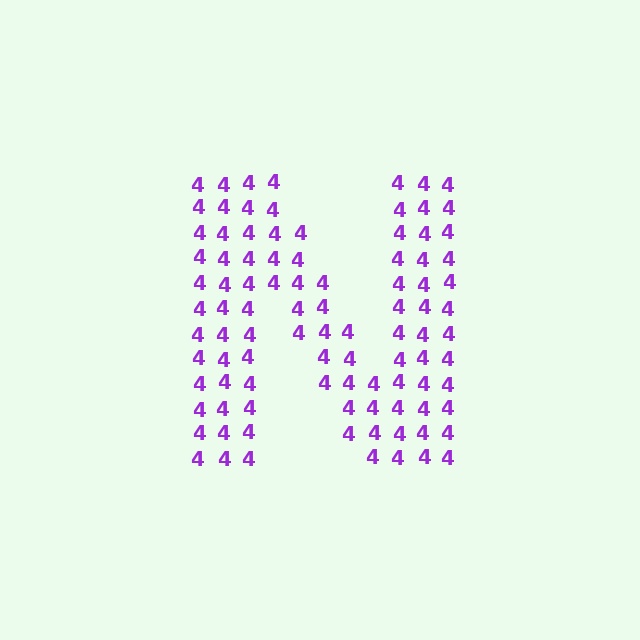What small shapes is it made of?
It is made of small digit 4's.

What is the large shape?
The large shape is the letter N.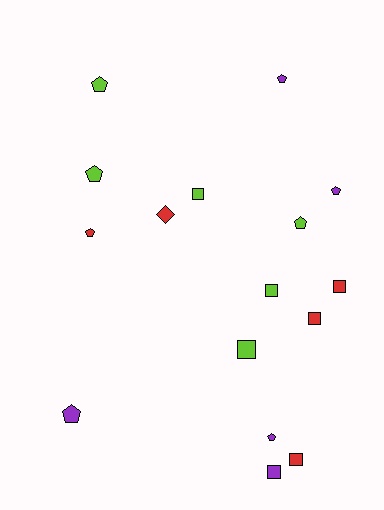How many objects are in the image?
There are 16 objects.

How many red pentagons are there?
There is 1 red pentagon.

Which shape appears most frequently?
Pentagon, with 8 objects.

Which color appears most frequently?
Lime, with 6 objects.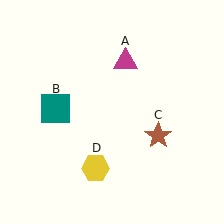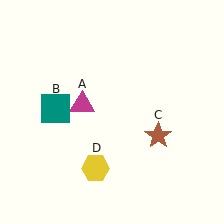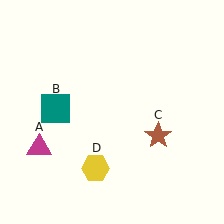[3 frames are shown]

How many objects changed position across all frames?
1 object changed position: magenta triangle (object A).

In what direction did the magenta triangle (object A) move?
The magenta triangle (object A) moved down and to the left.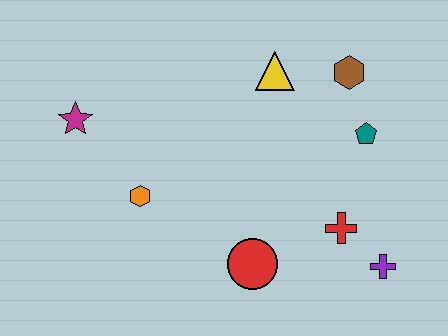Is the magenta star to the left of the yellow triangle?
Yes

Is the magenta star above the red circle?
Yes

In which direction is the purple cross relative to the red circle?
The purple cross is to the right of the red circle.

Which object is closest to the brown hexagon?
The teal pentagon is closest to the brown hexagon.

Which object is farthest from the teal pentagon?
The magenta star is farthest from the teal pentagon.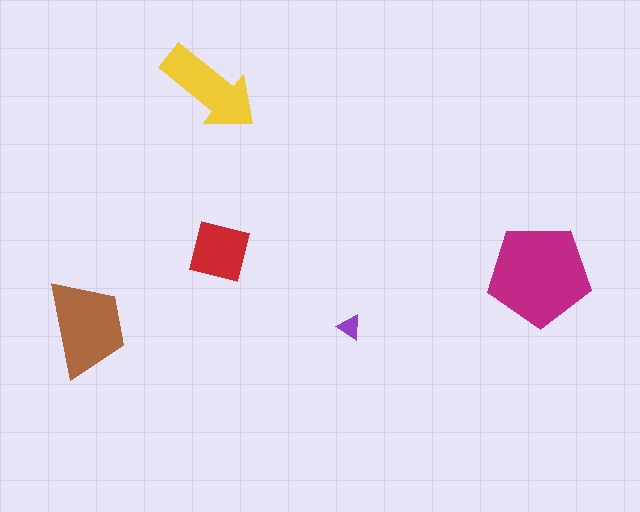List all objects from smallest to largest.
The purple triangle, the red square, the yellow arrow, the brown trapezoid, the magenta pentagon.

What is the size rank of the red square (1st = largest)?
4th.